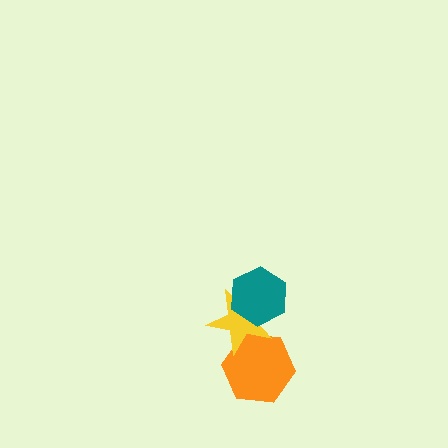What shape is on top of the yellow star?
The teal hexagon is on top of the yellow star.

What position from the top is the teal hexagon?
The teal hexagon is 1st from the top.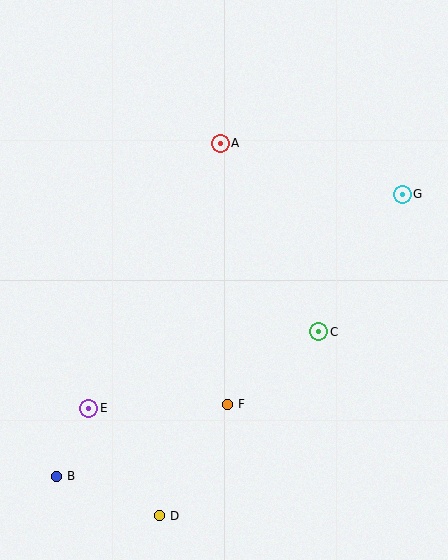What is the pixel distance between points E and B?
The distance between E and B is 75 pixels.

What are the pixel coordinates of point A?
Point A is at (220, 143).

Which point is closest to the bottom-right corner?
Point C is closest to the bottom-right corner.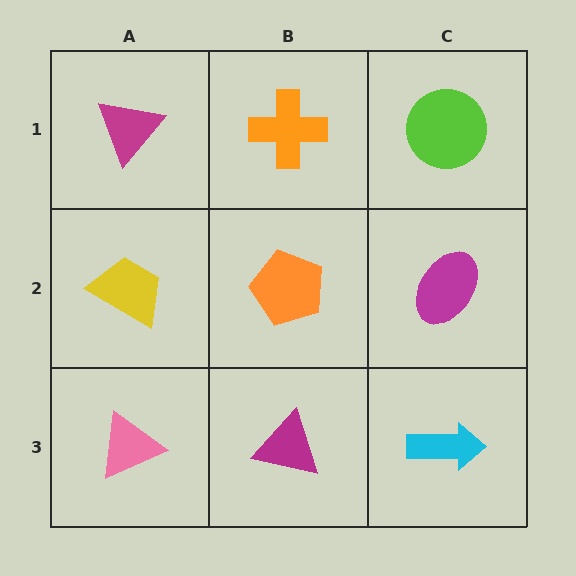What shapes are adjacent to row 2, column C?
A lime circle (row 1, column C), a cyan arrow (row 3, column C), an orange pentagon (row 2, column B).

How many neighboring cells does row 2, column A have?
3.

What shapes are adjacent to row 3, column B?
An orange pentagon (row 2, column B), a pink triangle (row 3, column A), a cyan arrow (row 3, column C).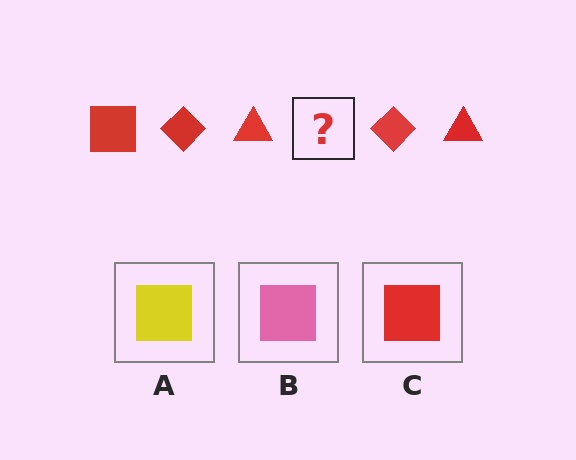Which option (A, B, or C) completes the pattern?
C.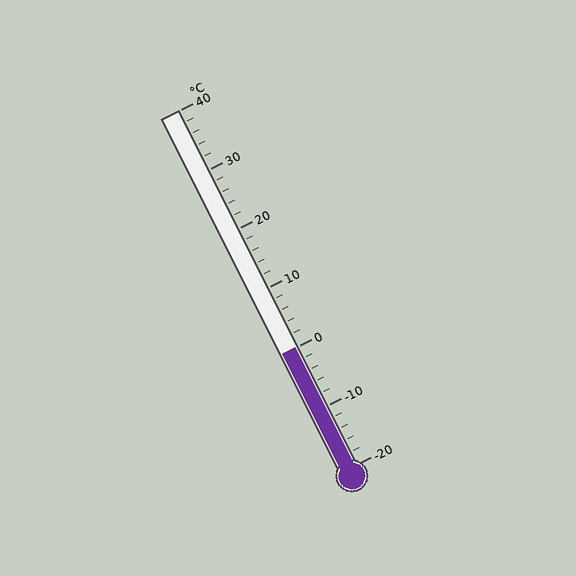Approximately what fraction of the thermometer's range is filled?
The thermometer is filled to approximately 35% of its range.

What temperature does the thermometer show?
The thermometer shows approximately 0°C.